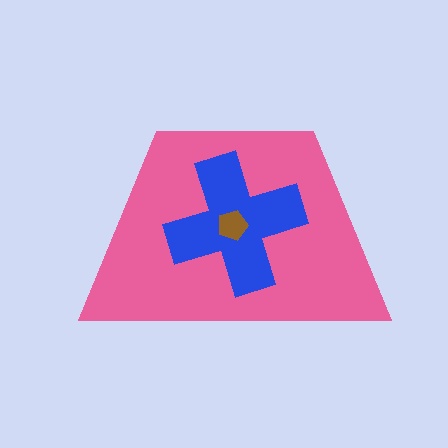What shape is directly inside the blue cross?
The brown pentagon.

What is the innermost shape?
The brown pentagon.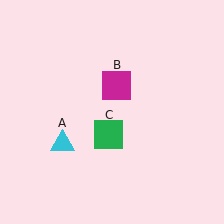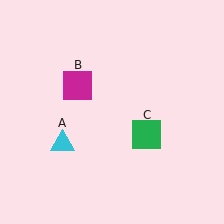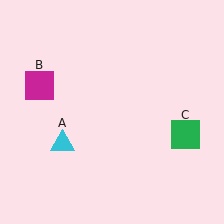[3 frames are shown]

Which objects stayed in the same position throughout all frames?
Cyan triangle (object A) remained stationary.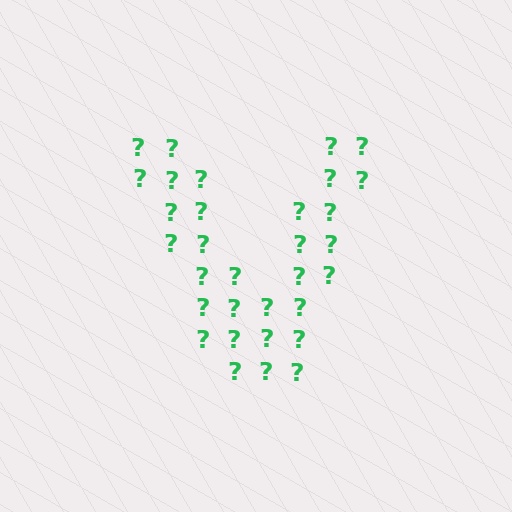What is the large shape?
The large shape is the letter V.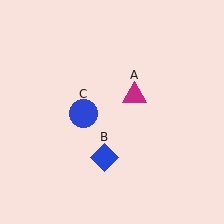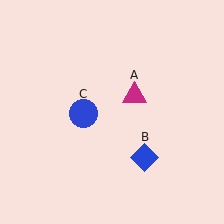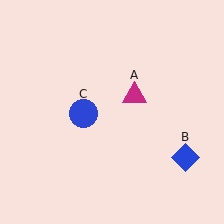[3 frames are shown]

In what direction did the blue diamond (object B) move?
The blue diamond (object B) moved right.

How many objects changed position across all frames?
1 object changed position: blue diamond (object B).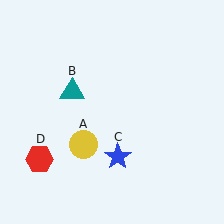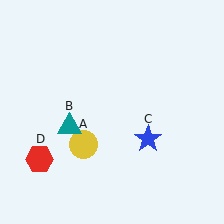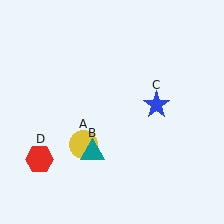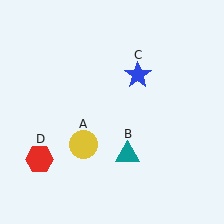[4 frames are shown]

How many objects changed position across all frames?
2 objects changed position: teal triangle (object B), blue star (object C).